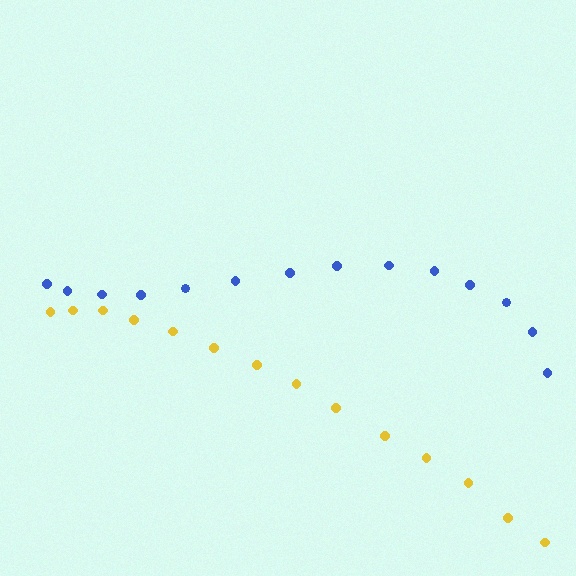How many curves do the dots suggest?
There are 2 distinct paths.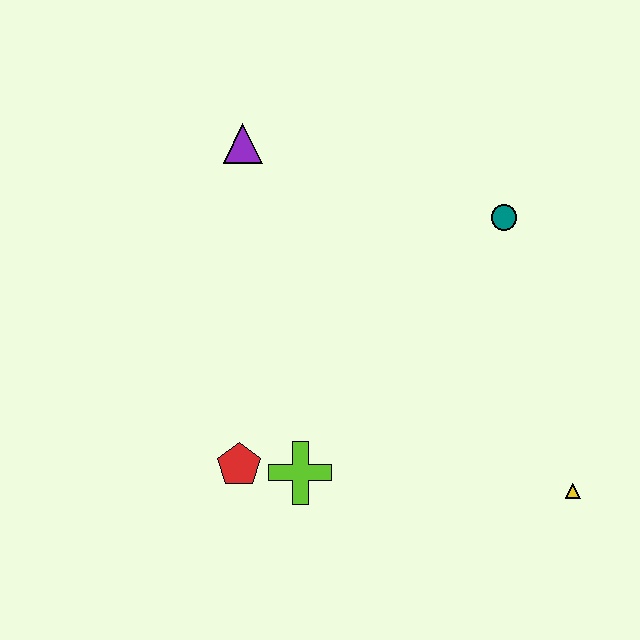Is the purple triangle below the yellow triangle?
No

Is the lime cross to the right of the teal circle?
No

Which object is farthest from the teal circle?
The red pentagon is farthest from the teal circle.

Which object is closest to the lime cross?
The red pentagon is closest to the lime cross.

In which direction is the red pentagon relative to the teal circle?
The red pentagon is to the left of the teal circle.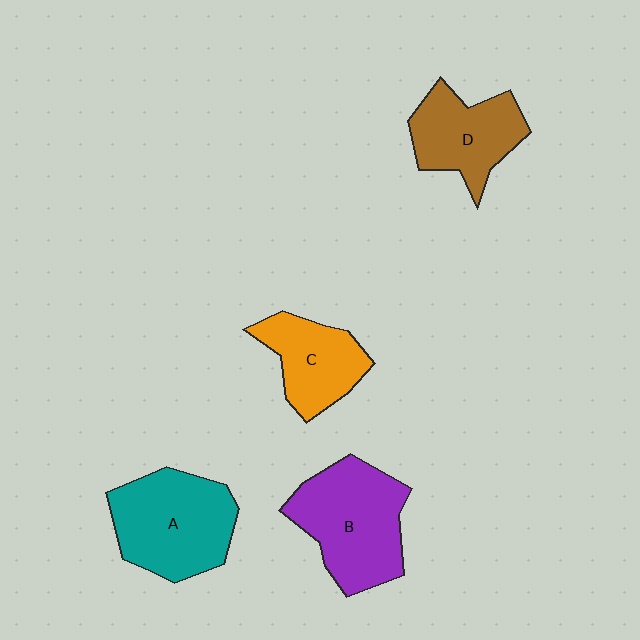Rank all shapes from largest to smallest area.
From largest to smallest: B (purple), A (teal), D (brown), C (orange).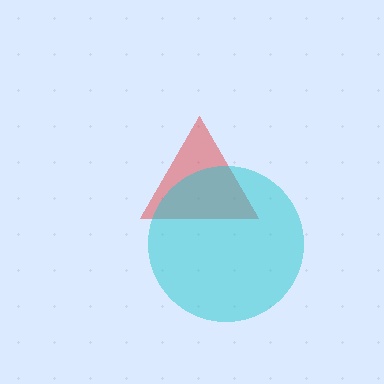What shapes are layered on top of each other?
The layered shapes are: a red triangle, a cyan circle.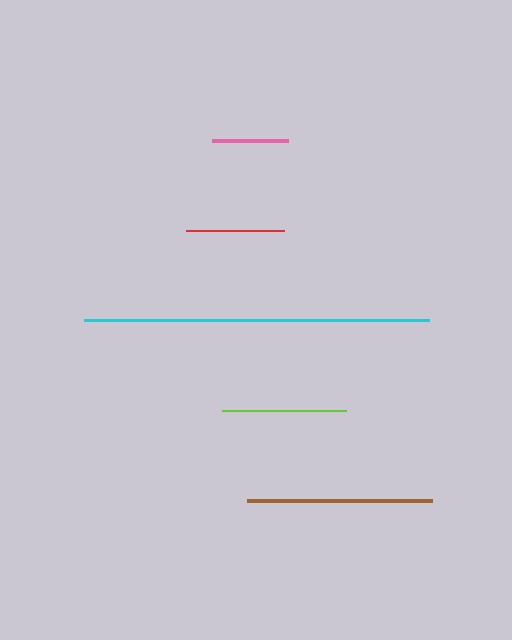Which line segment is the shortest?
The pink line is the shortest at approximately 76 pixels.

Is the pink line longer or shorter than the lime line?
The lime line is longer than the pink line.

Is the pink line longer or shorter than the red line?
The red line is longer than the pink line.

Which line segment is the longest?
The cyan line is the longest at approximately 345 pixels.